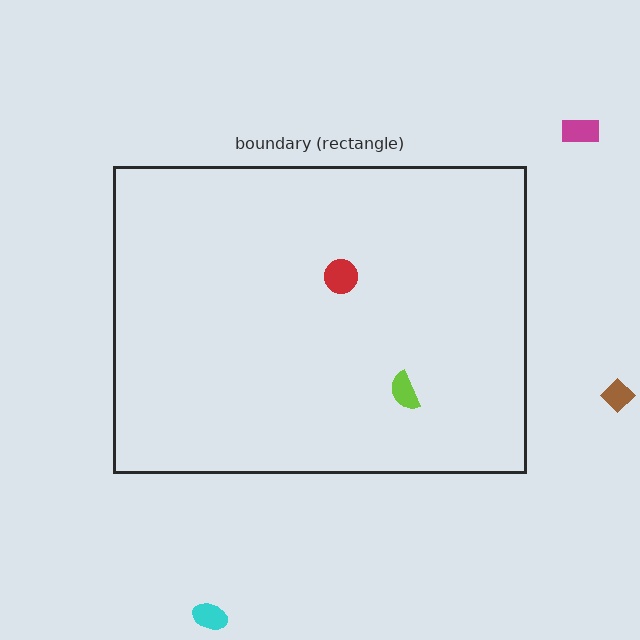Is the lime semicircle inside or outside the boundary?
Inside.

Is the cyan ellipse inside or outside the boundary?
Outside.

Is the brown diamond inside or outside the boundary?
Outside.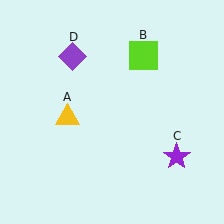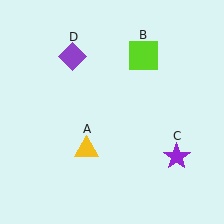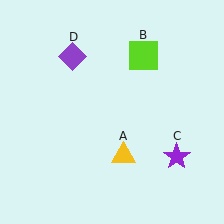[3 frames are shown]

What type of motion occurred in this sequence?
The yellow triangle (object A) rotated counterclockwise around the center of the scene.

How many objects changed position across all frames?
1 object changed position: yellow triangle (object A).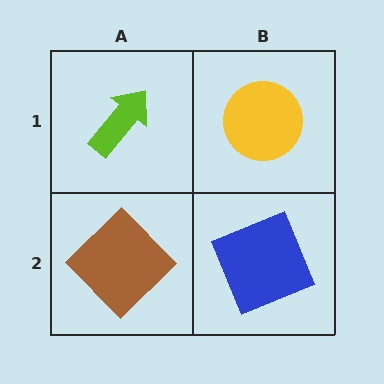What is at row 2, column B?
A blue square.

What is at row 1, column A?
A lime arrow.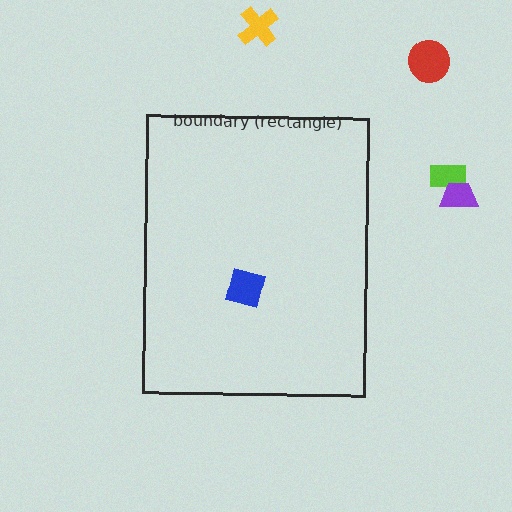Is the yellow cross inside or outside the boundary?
Outside.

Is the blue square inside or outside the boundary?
Inside.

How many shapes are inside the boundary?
1 inside, 4 outside.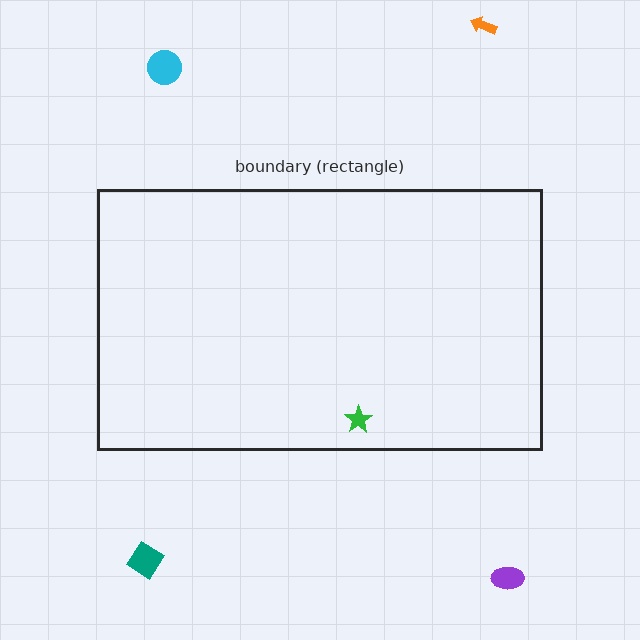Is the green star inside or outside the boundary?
Inside.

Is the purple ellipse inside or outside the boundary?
Outside.